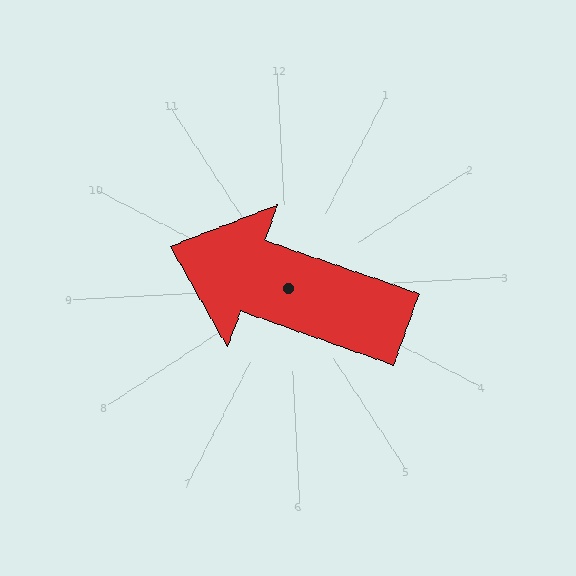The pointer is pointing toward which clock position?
Roughly 10 o'clock.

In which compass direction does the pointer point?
West.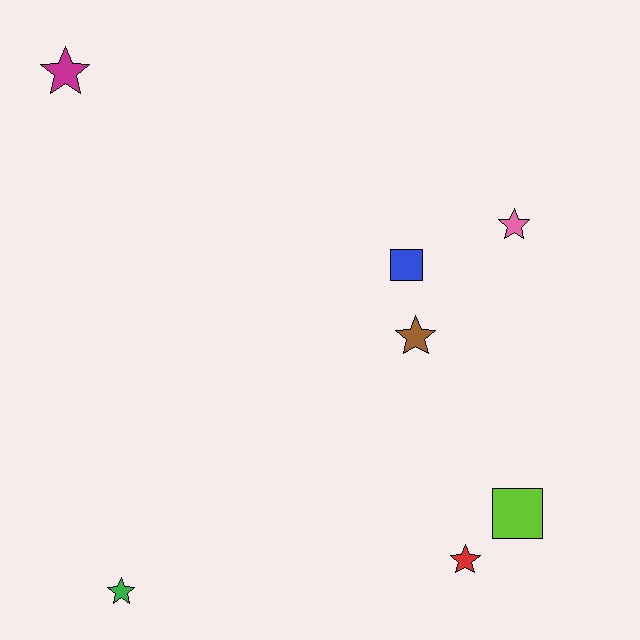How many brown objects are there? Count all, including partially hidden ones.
There is 1 brown object.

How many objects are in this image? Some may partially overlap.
There are 7 objects.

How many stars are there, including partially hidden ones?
There are 5 stars.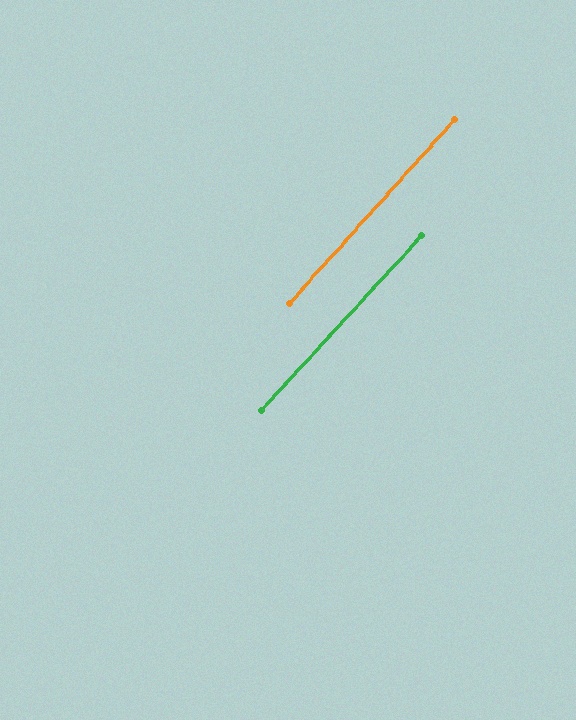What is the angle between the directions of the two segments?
Approximately 1 degree.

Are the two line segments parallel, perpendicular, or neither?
Parallel — their directions differ by only 0.7°.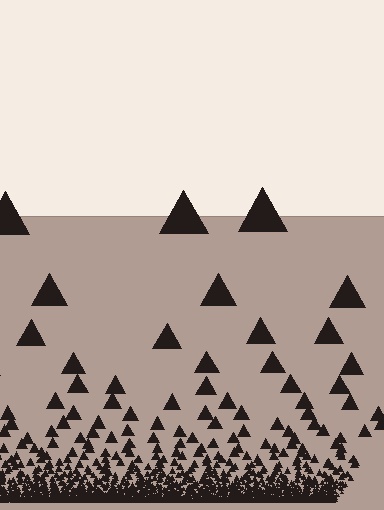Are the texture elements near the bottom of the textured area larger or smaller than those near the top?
Smaller. The gradient is inverted — elements near the bottom are smaller and denser.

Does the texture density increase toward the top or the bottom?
Density increases toward the bottom.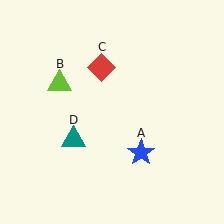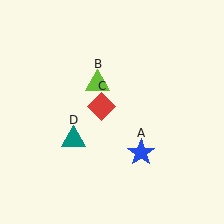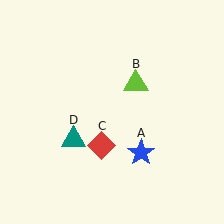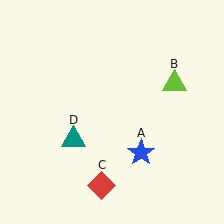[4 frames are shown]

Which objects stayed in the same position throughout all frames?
Blue star (object A) and teal triangle (object D) remained stationary.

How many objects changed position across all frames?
2 objects changed position: lime triangle (object B), red diamond (object C).